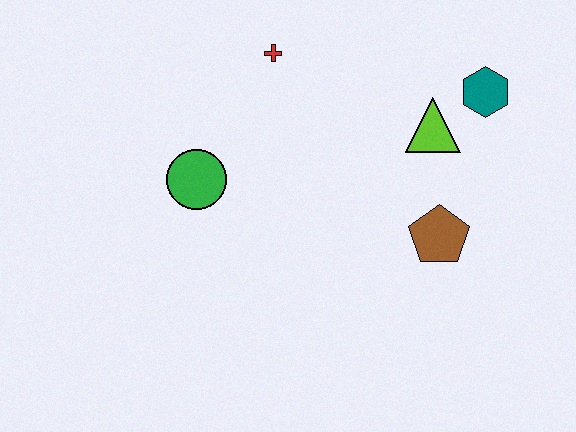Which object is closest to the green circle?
The red cross is closest to the green circle.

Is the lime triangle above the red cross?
No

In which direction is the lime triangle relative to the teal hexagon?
The lime triangle is to the left of the teal hexagon.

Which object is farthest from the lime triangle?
The green circle is farthest from the lime triangle.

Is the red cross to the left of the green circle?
No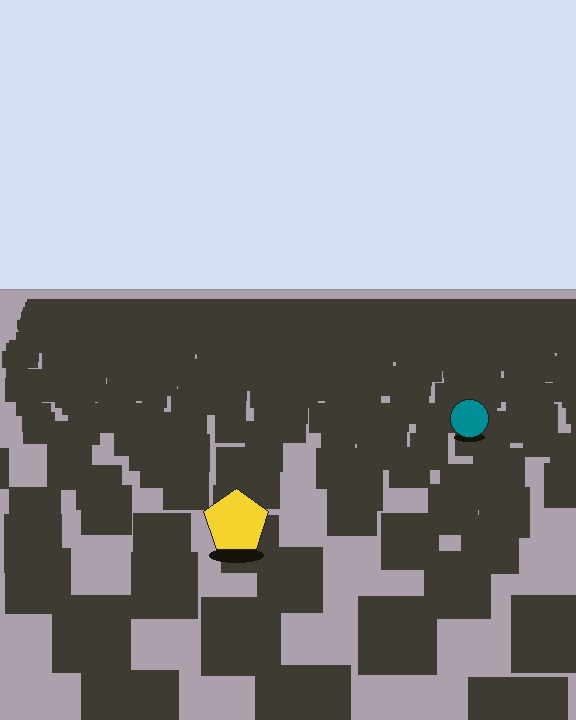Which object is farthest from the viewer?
The teal circle is farthest from the viewer. It appears smaller and the ground texture around it is denser.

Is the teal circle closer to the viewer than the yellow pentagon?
No. The yellow pentagon is closer — you can tell from the texture gradient: the ground texture is coarser near it.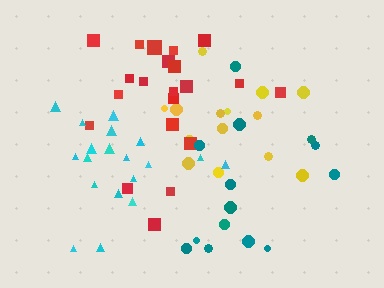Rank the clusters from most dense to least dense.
cyan, yellow, red, teal.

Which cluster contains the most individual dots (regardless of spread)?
Red (21).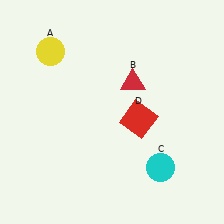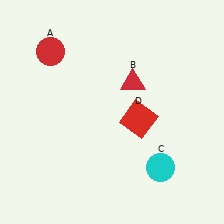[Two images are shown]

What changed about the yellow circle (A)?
In Image 1, A is yellow. In Image 2, it changed to red.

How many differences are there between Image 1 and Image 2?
There is 1 difference between the two images.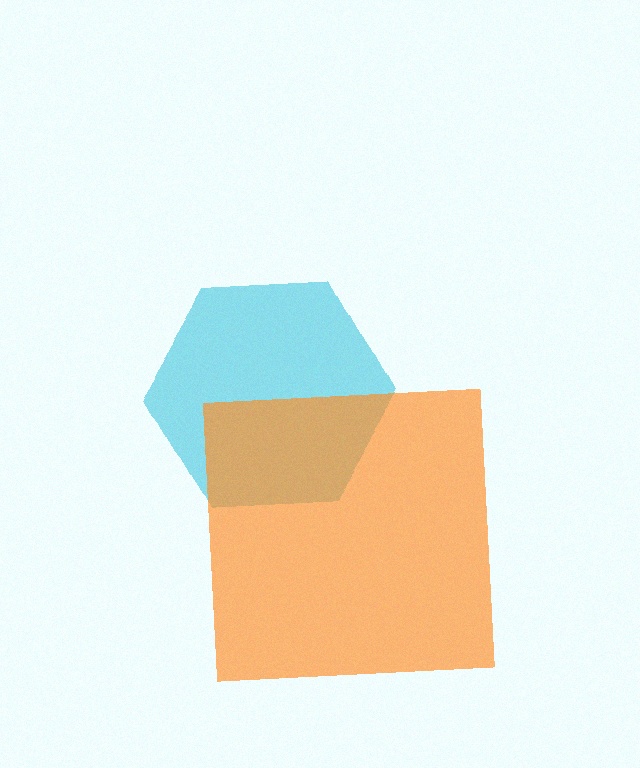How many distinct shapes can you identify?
There are 2 distinct shapes: a cyan hexagon, an orange square.